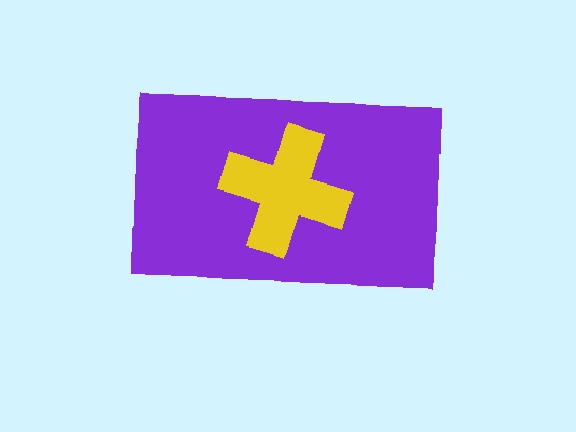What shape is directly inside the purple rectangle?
The yellow cross.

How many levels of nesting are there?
2.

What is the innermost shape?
The yellow cross.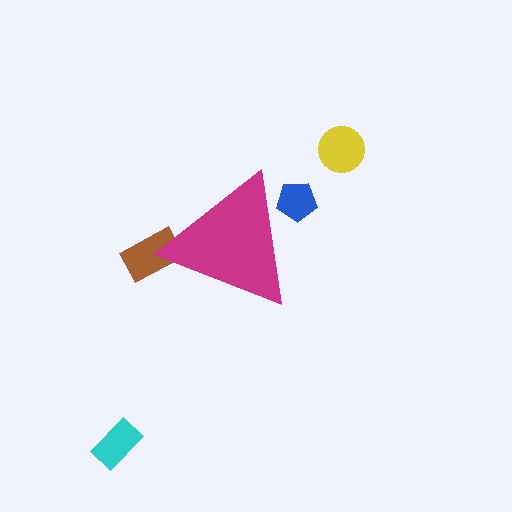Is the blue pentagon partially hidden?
Yes, the blue pentagon is partially hidden behind the magenta triangle.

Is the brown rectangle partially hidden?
Yes, the brown rectangle is partially hidden behind the magenta triangle.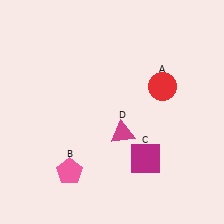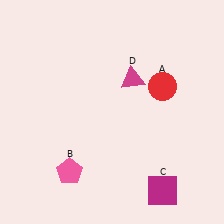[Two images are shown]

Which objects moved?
The objects that moved are: the magenta square (C), the magenta triangle (D).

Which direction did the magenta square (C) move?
The magenta square (C) moved down.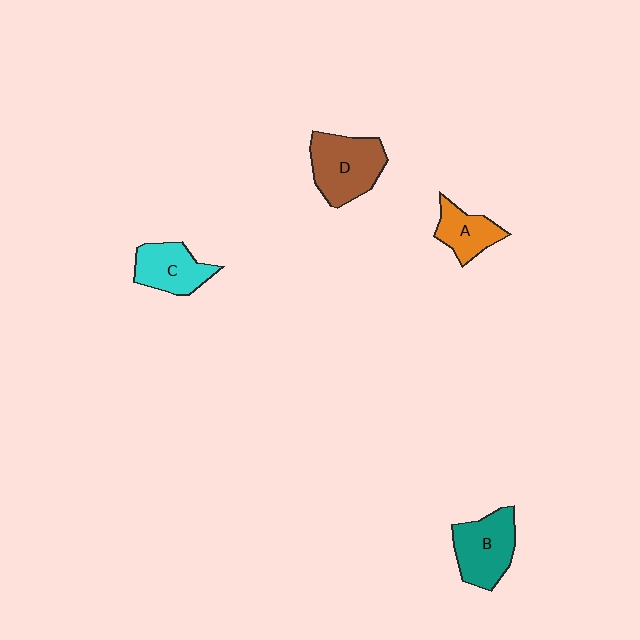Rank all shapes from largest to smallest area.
From largest to smallest: D (brown), B (teal), C (cyan), A (orange).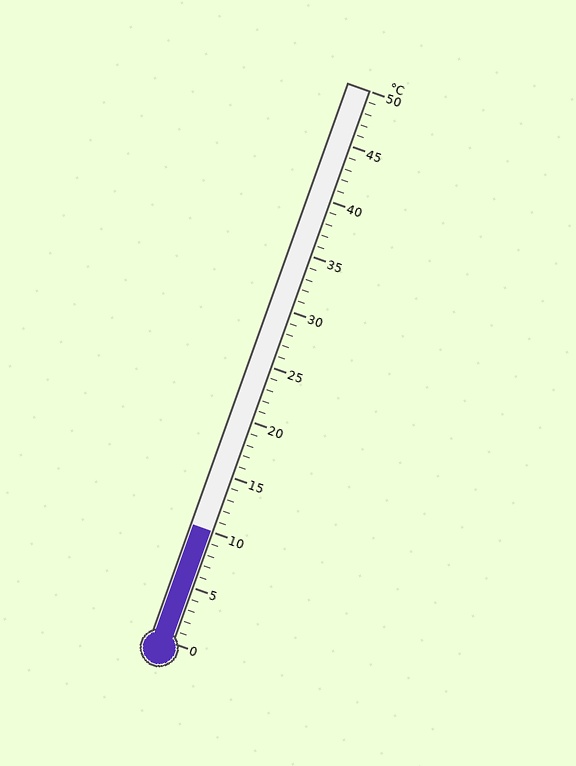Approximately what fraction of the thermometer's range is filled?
The thermometer is filled to approximately 20% of its range.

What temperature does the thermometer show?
The thermometer shows approximately 10°C.